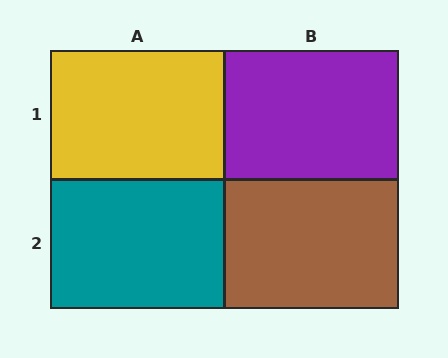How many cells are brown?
1 cell is brown.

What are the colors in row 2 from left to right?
Teal, brown.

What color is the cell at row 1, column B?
Purple.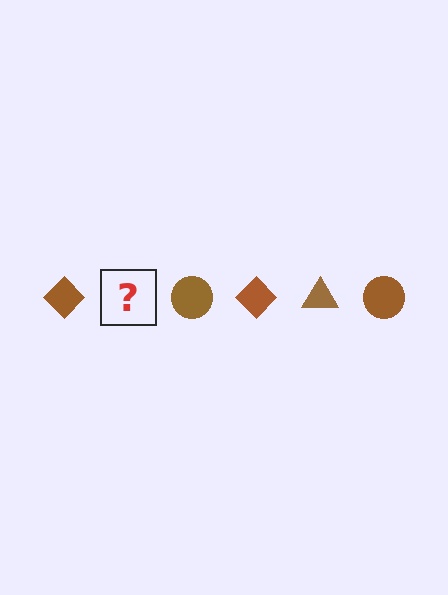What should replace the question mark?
The question mark should be replaced with a brown triangle.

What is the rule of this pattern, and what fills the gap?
The rule is that the pattern cycles through diamond, triangle, circle shapes in brown. The gap should be filled with a brown triangle.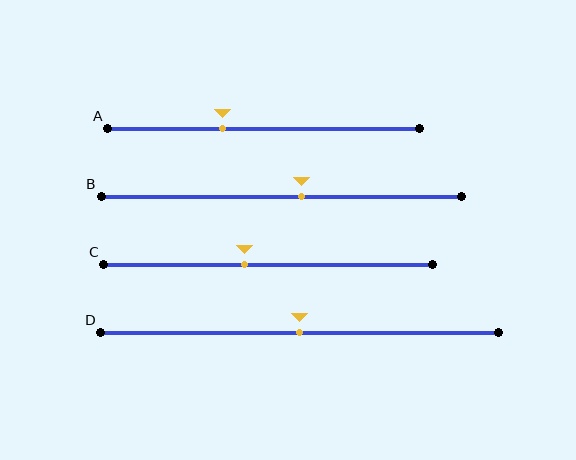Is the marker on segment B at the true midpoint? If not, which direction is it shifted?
No, the marker on segment B is shifted to the right by about 6% of the segment length.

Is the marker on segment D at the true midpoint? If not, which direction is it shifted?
Yes, the marker on segment D is at the true midpoint.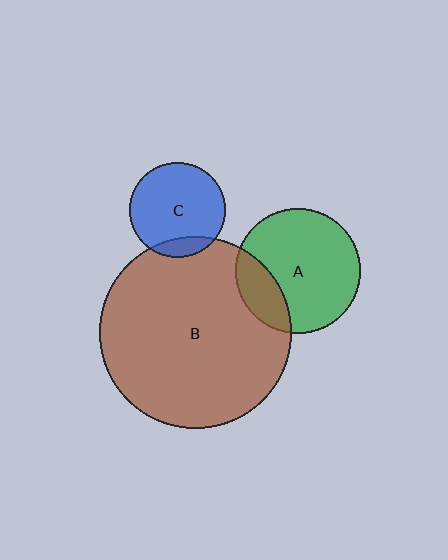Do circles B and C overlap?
Yes.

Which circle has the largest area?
Circle B (brown).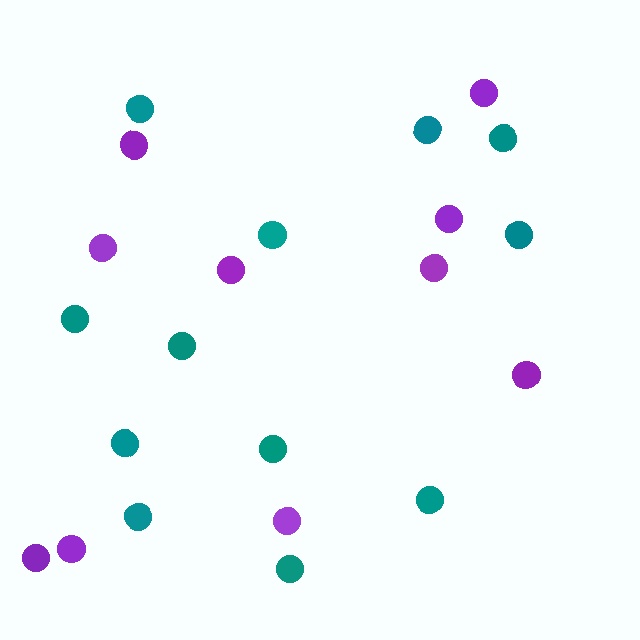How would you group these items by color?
There are 2 groups: one group of teal circles (12) and one group of purple circles (10).